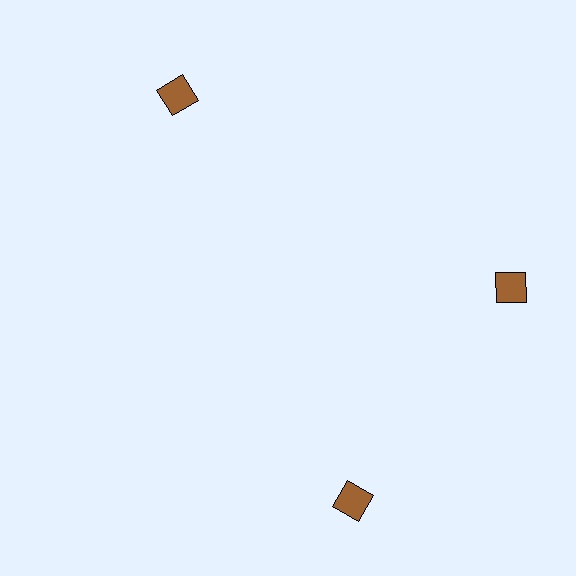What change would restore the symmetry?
The symmetry would be restored by rotating it back into even spacing with its neighbors so that all 3 squares sit at equal angles and equal distance from the center.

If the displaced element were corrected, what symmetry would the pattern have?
It would have 3-fold rotational symmetry — the pattern would map onto itself every 120 degrees.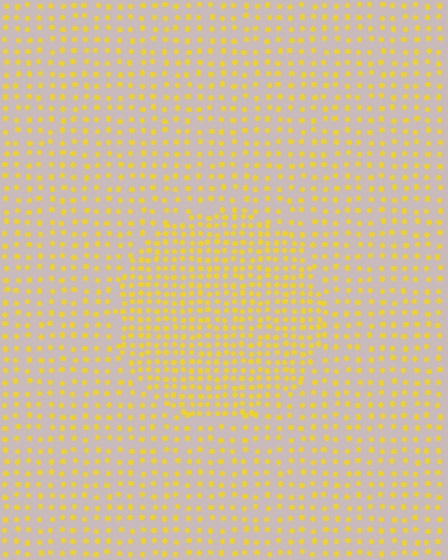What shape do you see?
I see a circle.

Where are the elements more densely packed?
The elements are more densely packed inside the circle boundary.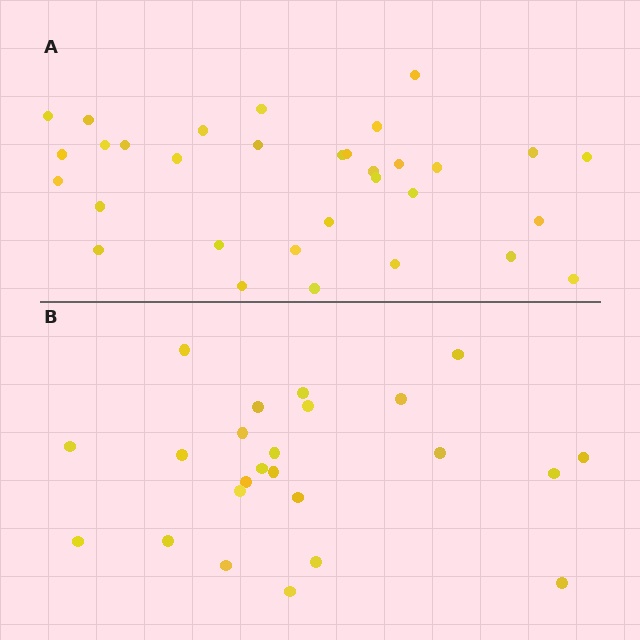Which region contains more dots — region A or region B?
Region A (the top region) has more dots.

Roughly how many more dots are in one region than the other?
Region A has roughly 8 or so more dots than region B.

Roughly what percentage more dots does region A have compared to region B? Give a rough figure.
About 35% more.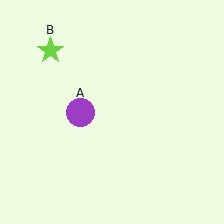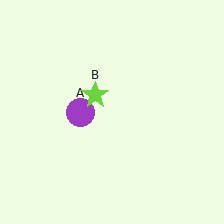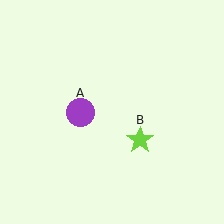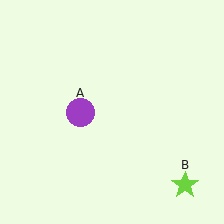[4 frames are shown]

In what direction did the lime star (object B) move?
The lime star (object B) moved down and to the right.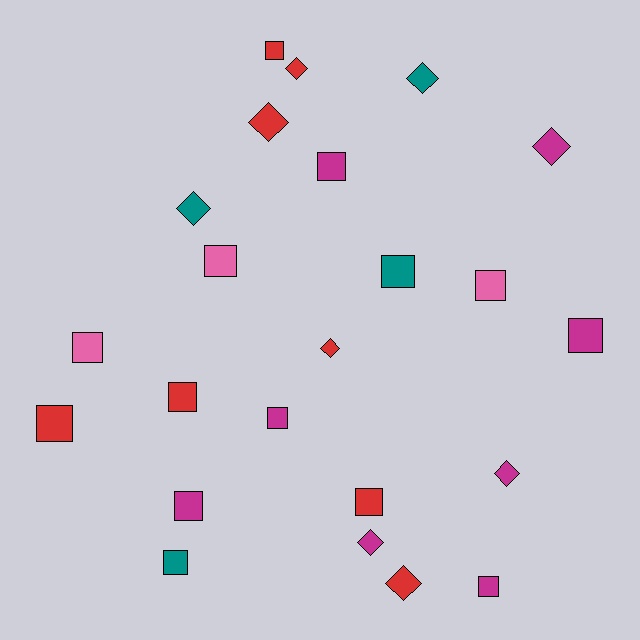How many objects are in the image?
There are 23 objects.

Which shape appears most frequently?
Square, with 14 objects.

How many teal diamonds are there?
There are 2 teal diamonds.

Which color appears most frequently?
Red, with 8 objects.